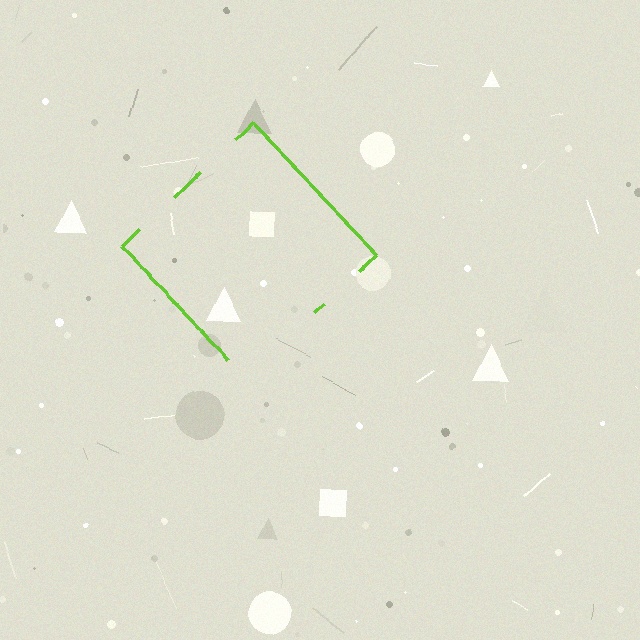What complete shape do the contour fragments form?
The contour fragments form a diamond.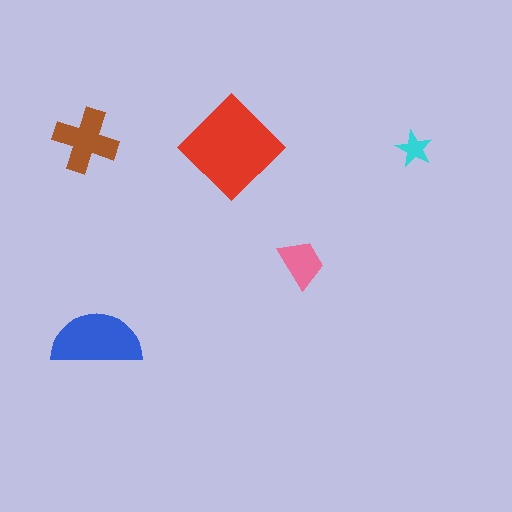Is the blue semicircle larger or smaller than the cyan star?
Larger.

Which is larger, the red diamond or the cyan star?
The red diamond.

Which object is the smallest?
The cyan star.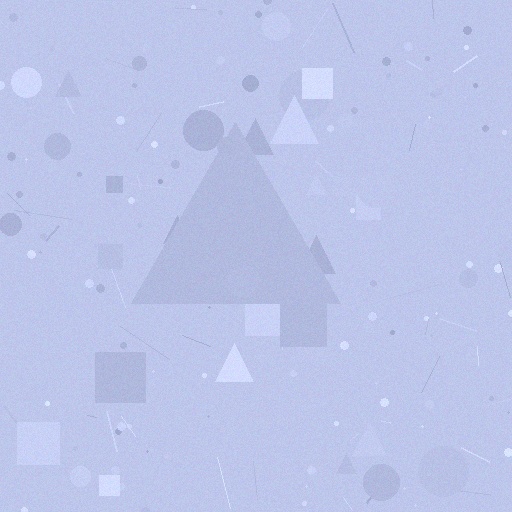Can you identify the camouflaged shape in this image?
The camouflaged shape is a triangle.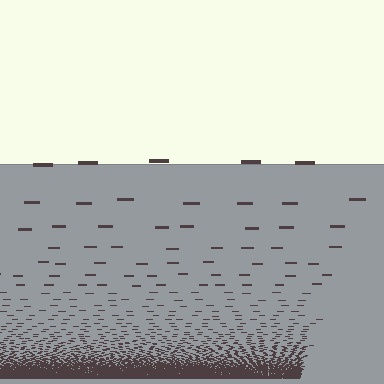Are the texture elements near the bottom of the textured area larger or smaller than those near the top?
Smaller. The gradient is inverted — elements near the bottom are smaller and denser.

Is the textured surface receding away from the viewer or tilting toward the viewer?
The surface appears to tilt toward the viewer. Texture elements get larger and sparser toward the top.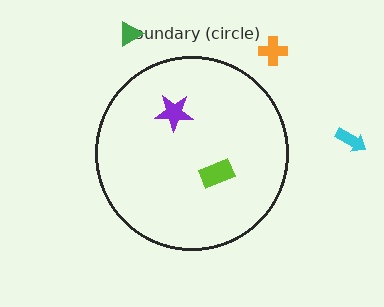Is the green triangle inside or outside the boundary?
Outside.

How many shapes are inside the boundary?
2 inside, 3 outside.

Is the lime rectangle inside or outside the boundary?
Inside.